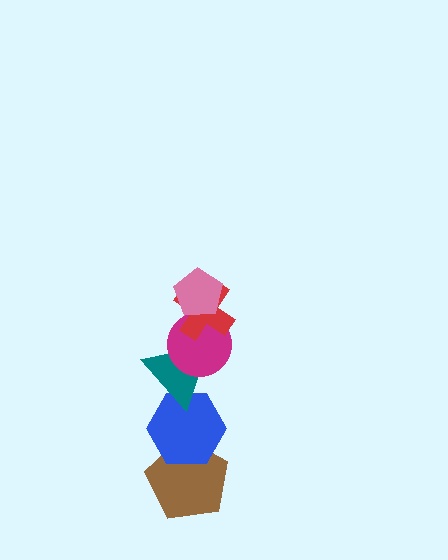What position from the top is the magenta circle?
The magenta circle is 3rd from the top.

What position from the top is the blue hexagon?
The blue hexagon is 5th from the top.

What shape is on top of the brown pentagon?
The blue hexagon is on top of the brown pentagon.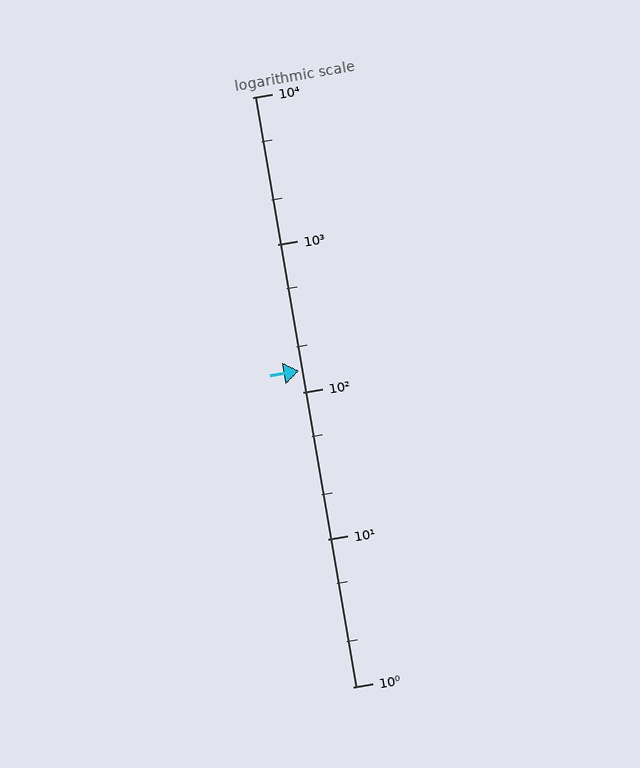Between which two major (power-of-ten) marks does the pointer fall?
The pointer is between 100 and 1000.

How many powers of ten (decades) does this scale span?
The scale spans 4 decades, from 1 to 10000.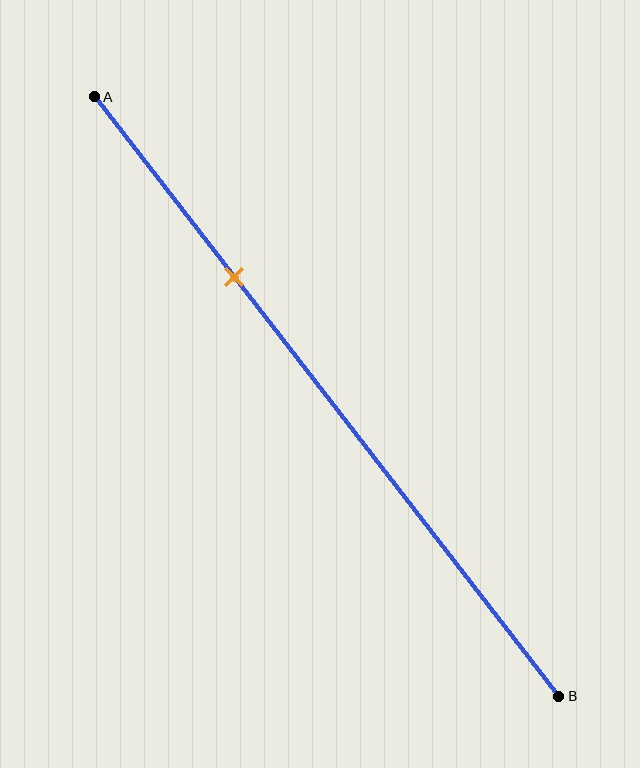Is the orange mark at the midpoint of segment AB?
No, the mark is at about 30% from A, not at the 50% midpoint.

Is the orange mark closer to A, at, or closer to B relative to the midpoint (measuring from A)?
The orange mark is closer to point A than the midpoint of segment AB.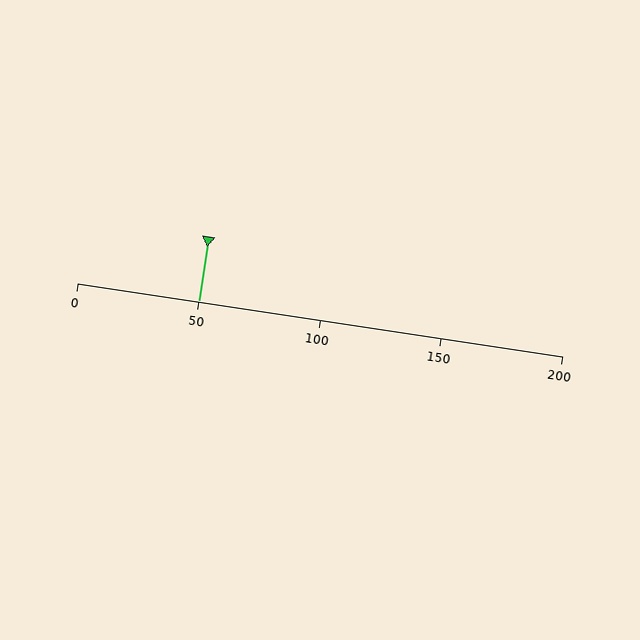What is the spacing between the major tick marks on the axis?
The major ticks are spaced 50 apart.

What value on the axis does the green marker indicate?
The marker indicates approximately 50.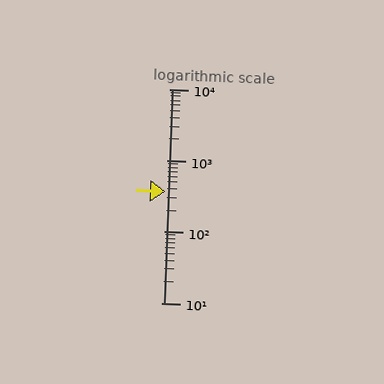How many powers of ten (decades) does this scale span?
The scale spans 3 decades, from 10 to 10000.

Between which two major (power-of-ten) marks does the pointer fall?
The pointer is between 100 and 1000.